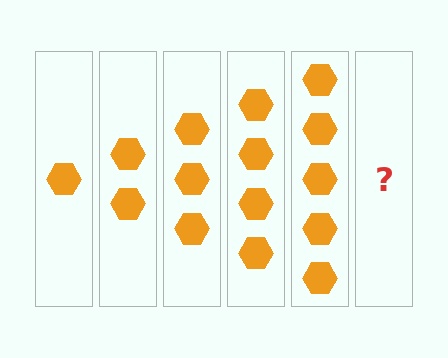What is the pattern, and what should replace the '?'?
The pattern is that each step adds one more hexagon. The '?' should be 6 hexagons.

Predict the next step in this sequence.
The next step is 6 hexagons.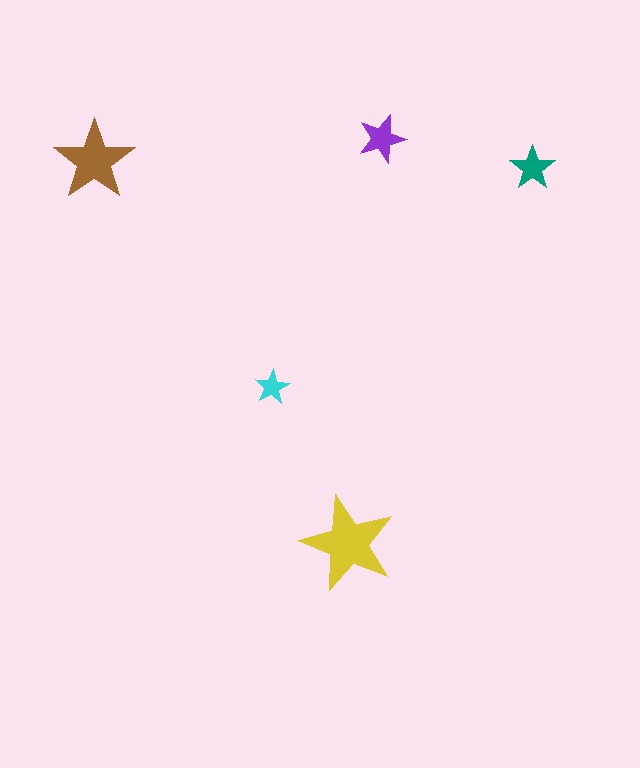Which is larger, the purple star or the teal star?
The purple one.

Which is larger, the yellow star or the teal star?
The yellow one.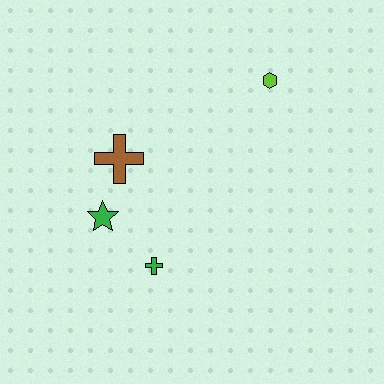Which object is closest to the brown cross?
The green star is closest to the brown cross.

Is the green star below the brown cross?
Yes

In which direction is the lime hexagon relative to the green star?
The lime hexagon is to the right of the green star.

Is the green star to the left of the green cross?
Yes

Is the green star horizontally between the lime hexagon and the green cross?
No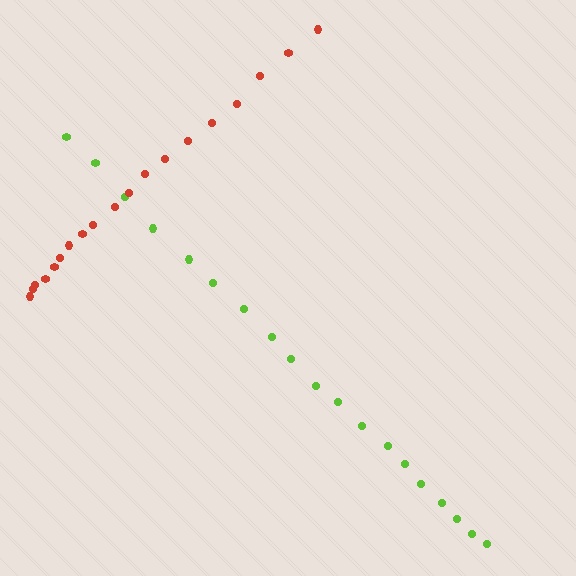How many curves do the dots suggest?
There are 2 distinct paths.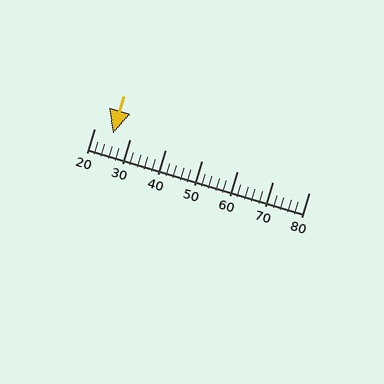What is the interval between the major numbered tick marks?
The major tick marks are spaced 10 units apart.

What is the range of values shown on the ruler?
The ruler shows values from 20 to 80.